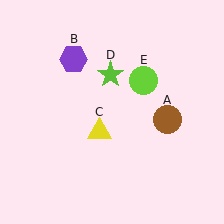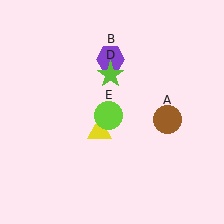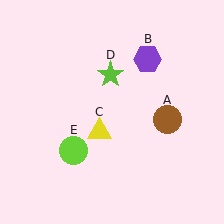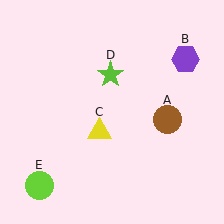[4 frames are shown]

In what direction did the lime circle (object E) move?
The lime circle (object E) moved down and to the left.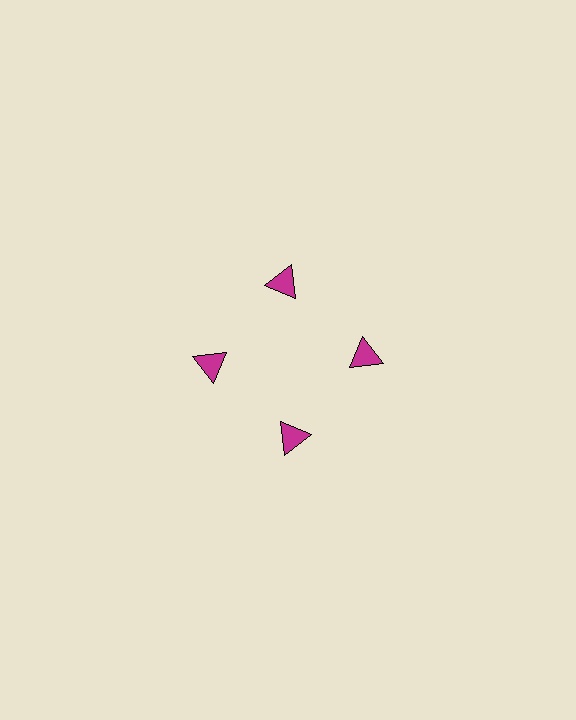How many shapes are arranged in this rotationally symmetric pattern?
There are 4 shapes, arranged in 4 groups of 1.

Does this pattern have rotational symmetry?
Yes, this pattern has 4-fold rotational symmetry. It looks the same after rotating 90 degrees around the center.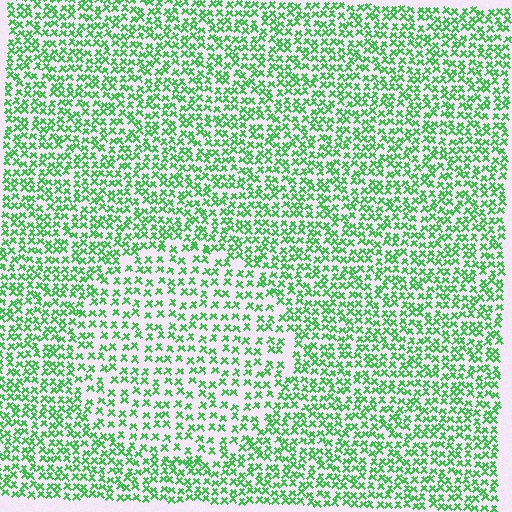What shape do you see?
I see a circle.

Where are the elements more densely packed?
The elements are more densely packed outside the circle boundary.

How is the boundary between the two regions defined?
The boundary is defined by a change in element density (approximately 1.6x ratio). All elements are the same color, size, and shape.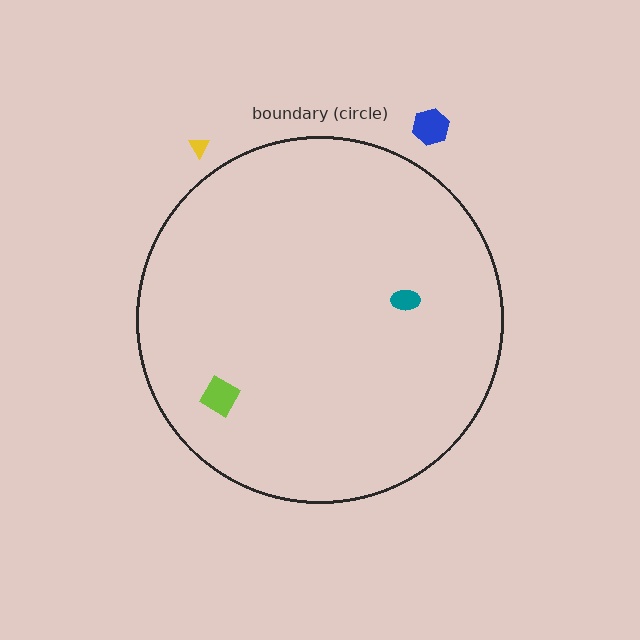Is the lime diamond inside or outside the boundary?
Inside.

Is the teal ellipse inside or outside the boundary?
Inside.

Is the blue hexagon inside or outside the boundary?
Outside.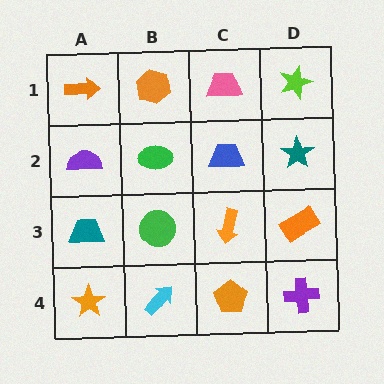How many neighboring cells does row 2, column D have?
3.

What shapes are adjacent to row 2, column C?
A pink trapezoid (row 1, column C), an orange arrow (row 3, column C), a green ellipse (row 2, column B), a teal star (row 2, column D).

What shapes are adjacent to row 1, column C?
A blue trapezoid (row 2, column C), an orange hexagon (row 1, column B), a lime star (row 1, column D).